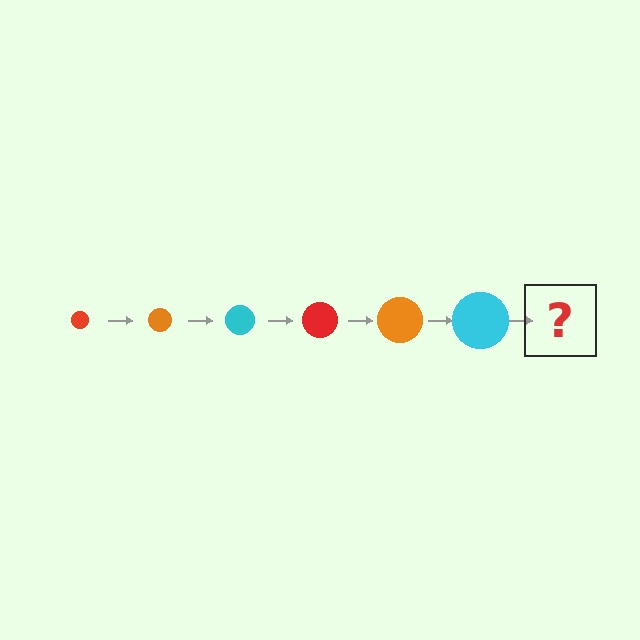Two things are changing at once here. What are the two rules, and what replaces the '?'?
The two rules are that the circle grows larger each step and the color cycles through red, orange, and cyan. The '?' should be a red circle, larger than the previous one.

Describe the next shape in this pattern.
It should be a red circle, larger than the previous one.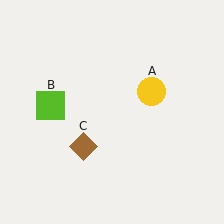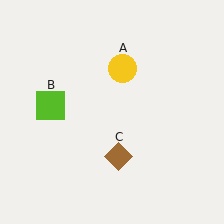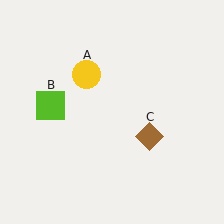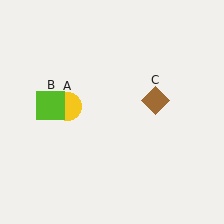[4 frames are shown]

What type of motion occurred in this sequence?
The yellow circle (object A), brown diamond (object C) rotated counterclockwise around the center of the scene.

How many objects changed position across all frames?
2 objects changed position: yellow circle (object A), brown diamond (object C).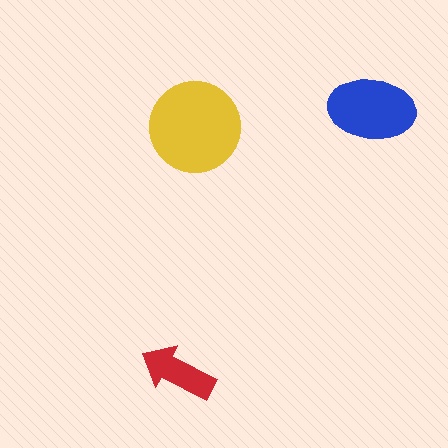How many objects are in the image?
There are 3 objects in the image.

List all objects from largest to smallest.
The yellow circle, the blue ellipse, the red arrow.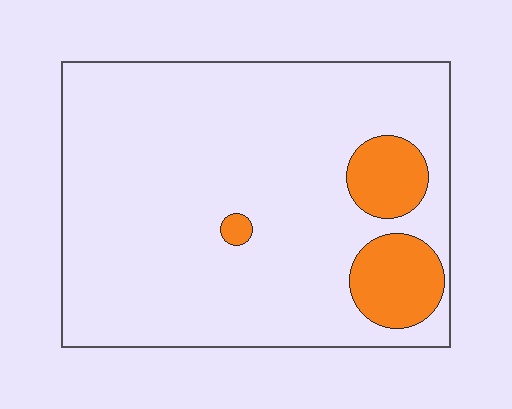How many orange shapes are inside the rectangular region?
3.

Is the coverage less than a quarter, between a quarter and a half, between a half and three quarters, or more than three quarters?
Less than a quarter.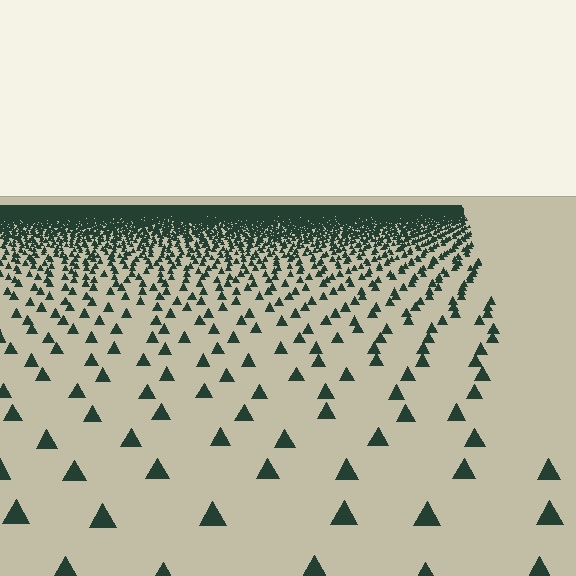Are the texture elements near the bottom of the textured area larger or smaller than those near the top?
Larger. Near the bottom, elements are closer to the viewer and appear at a bigger on-screen size.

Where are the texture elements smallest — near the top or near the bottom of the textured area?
Near the top.